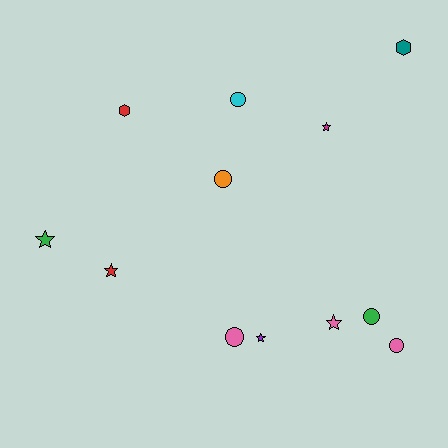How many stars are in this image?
There are 5 stars.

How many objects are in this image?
There are 12 objects.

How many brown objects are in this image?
There are no brown objects.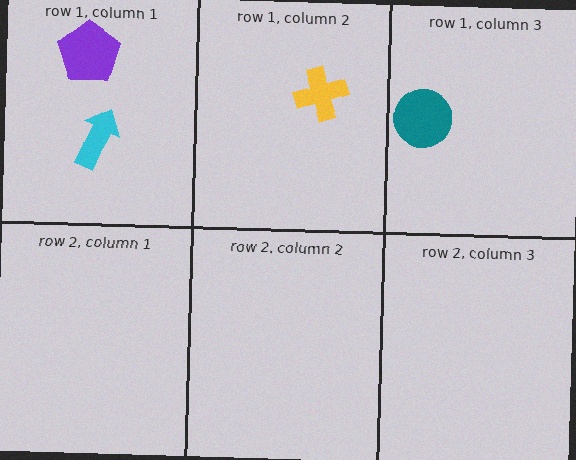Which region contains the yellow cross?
The row 1, column 2 region.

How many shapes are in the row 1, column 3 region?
1.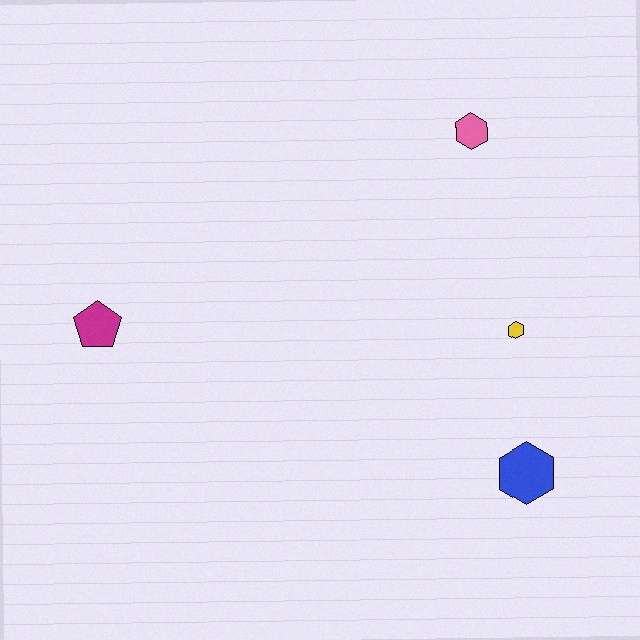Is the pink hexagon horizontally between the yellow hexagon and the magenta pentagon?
Yes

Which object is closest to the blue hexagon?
The yellow hexagon is closest to the blue hexagon.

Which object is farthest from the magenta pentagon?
The blue hexagon is farthest from the magenta pentagon.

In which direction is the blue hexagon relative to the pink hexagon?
The blue hexagon is below the pink hexagon.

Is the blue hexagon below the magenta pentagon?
Yes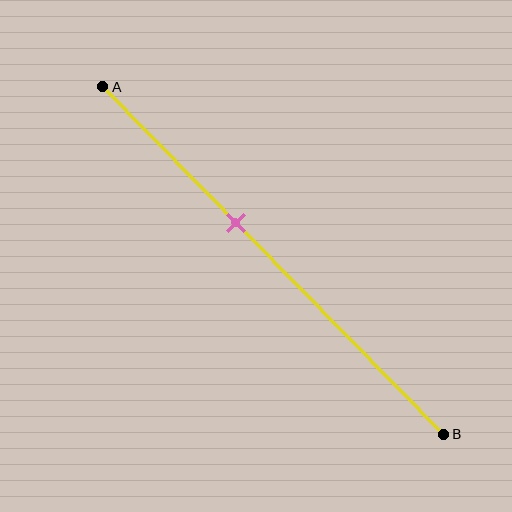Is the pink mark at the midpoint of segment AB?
No, the mark is at about 40% from A, not at the 50% midpoint.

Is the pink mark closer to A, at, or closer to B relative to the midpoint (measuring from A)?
The pink mark is closer to point A than the midpoint of segment AB.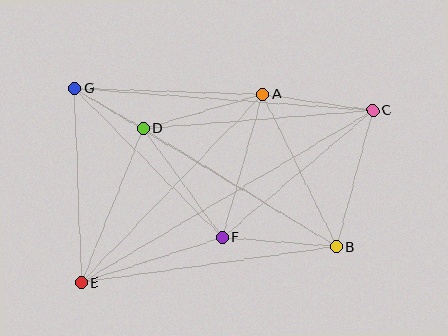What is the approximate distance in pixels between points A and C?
The distance between A and C is approximately 111 pixels.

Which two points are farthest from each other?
Points C and E are farthest from each other.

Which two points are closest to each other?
Points D and G are closest to each other.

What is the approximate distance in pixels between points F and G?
The distance between F and G is approximately 210 pixels.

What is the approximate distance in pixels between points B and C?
The distance between B and C is approximately 141 pixels.